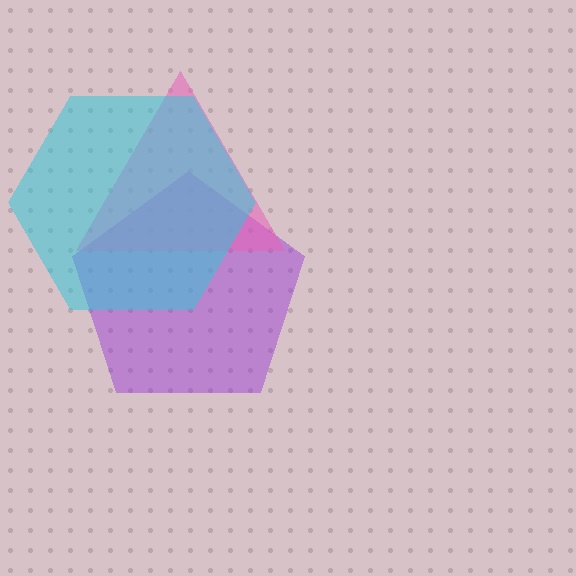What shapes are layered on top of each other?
The layered shapes are: a purple pentagon, a pink triangle, a cyan hexagon.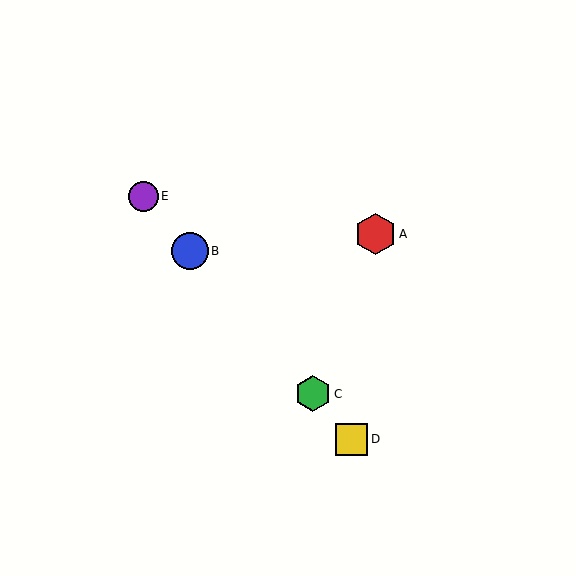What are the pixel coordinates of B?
Object B is at (190, 251).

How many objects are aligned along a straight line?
4 objects (B, C, D, E) are aligned along a straight line.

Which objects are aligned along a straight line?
Objects B, C, D, E are aligned along a straight line.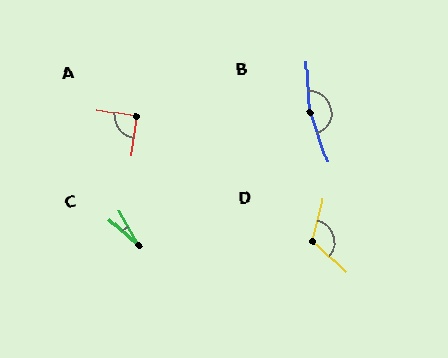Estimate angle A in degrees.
Approximately 93 degrees.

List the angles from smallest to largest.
C (19°), A (93°), D (119°), B (164°).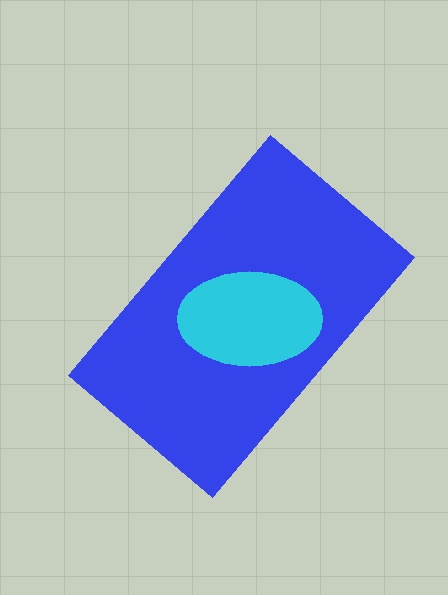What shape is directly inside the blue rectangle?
The cyan ellipse.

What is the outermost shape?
The blue rectangle.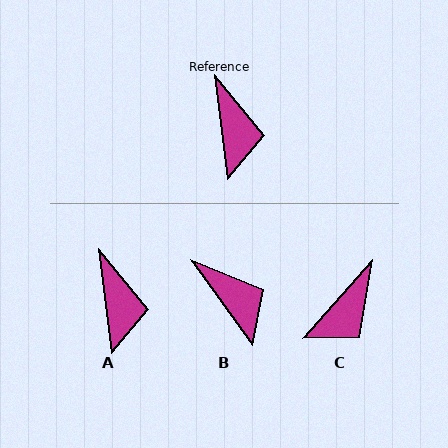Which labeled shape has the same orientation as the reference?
A.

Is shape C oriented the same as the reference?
No, it is off by about 49 degrees.